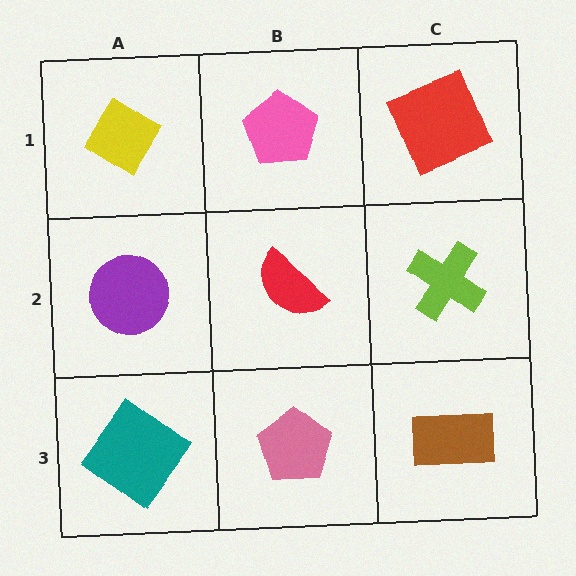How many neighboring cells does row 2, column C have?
3.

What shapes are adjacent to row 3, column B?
A red semicircle (row 2, column B), a teal diamond (row 3, column A), a brown rectangle (row 3, column C).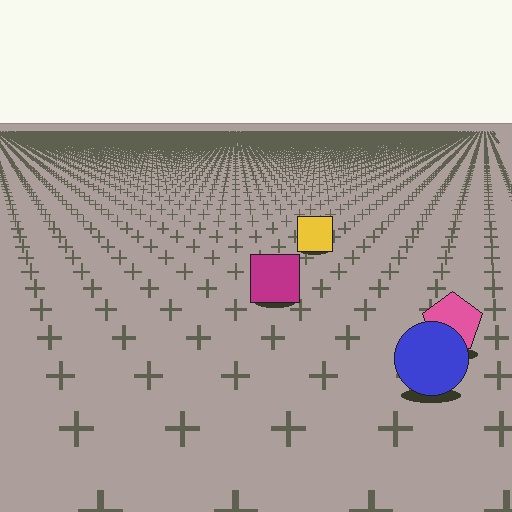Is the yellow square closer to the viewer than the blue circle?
No. The blue circle is closer — you can tell from the texture gradient: the ground texture is coarser near it.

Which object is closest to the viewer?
The blue circle is closest. The texture marks near it are larger and more spread out.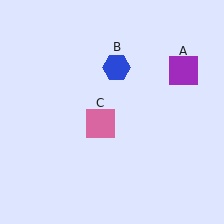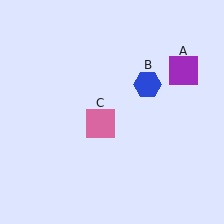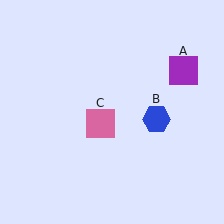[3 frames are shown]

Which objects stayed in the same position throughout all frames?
Purple square (object A) and pink square (object C) remained stationary.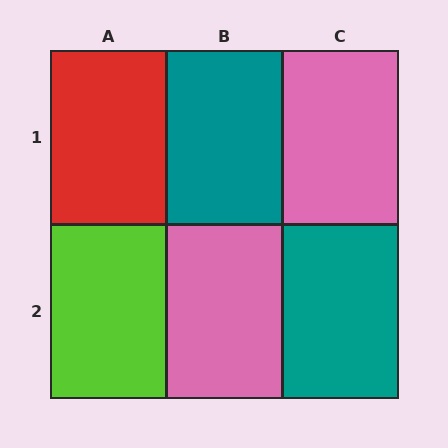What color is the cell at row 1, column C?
Pink.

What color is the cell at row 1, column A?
Red.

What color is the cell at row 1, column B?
Teal.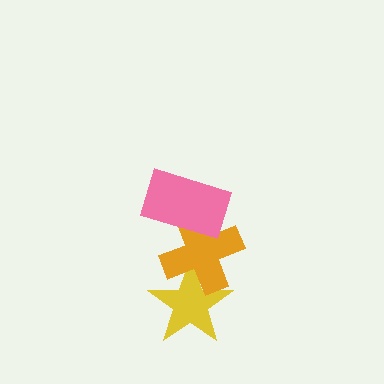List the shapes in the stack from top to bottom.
From top to bottom: the pink rectangle, the orange cross, the yellow star.